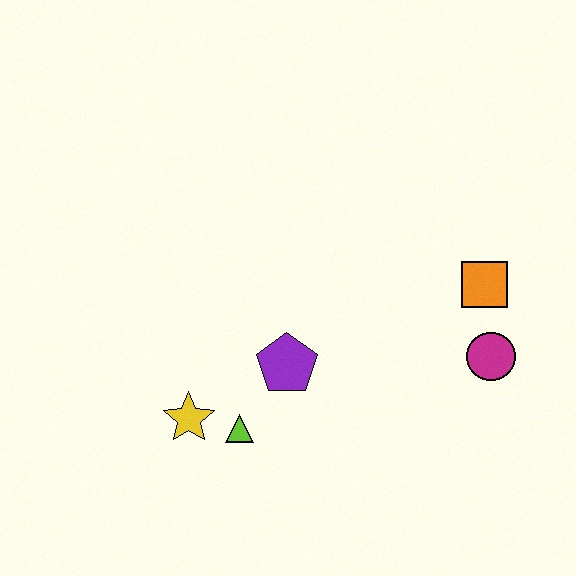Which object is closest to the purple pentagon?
The lime triangle is closest to the purple pentagon.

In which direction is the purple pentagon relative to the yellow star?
The purple pentagon is to the right of the yellow star.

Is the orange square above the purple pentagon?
Yes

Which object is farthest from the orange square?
The yellow star is farthest from the orange square.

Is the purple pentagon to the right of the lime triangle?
Yes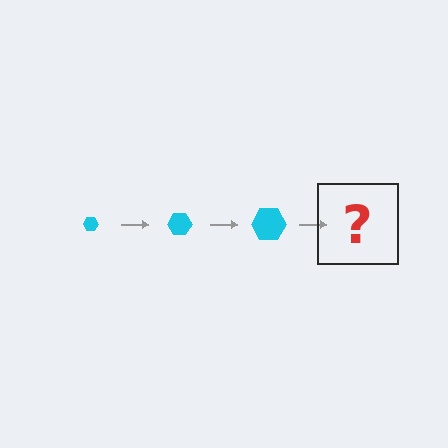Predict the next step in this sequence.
The next step is a cyan hexagon, larger than the previous one.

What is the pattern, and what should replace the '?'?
The pattern is that the hexagon gets progressively larger each step. The '?' should be a cyan hexagon, larger than the previous one.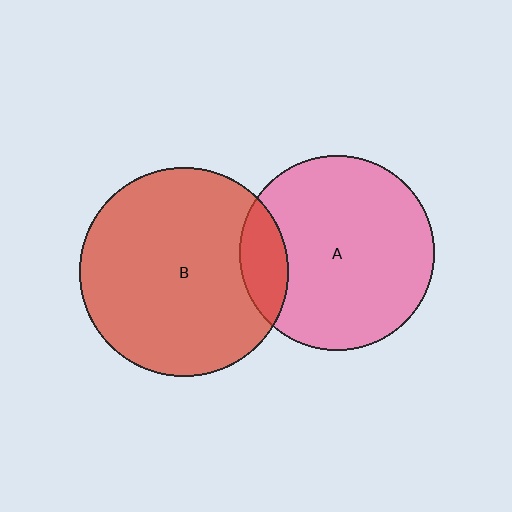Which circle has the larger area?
Circle B (red).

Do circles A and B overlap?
Yes.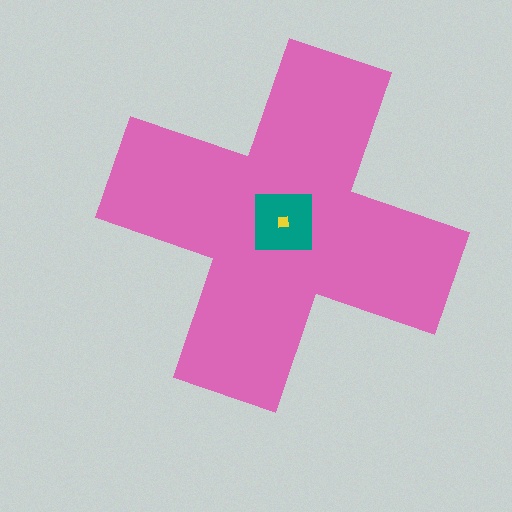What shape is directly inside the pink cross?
The teal square.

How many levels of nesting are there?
3.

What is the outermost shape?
The pink cross.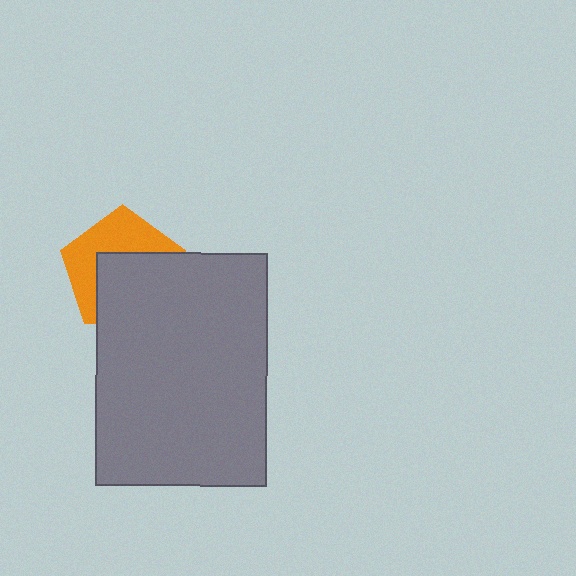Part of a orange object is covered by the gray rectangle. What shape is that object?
It is a pentagon.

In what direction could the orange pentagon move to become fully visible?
The orange pentagon could move up. That would shift it out from behind the gray rectangle entirely.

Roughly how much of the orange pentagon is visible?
About half of it is visible (roughly 46%).